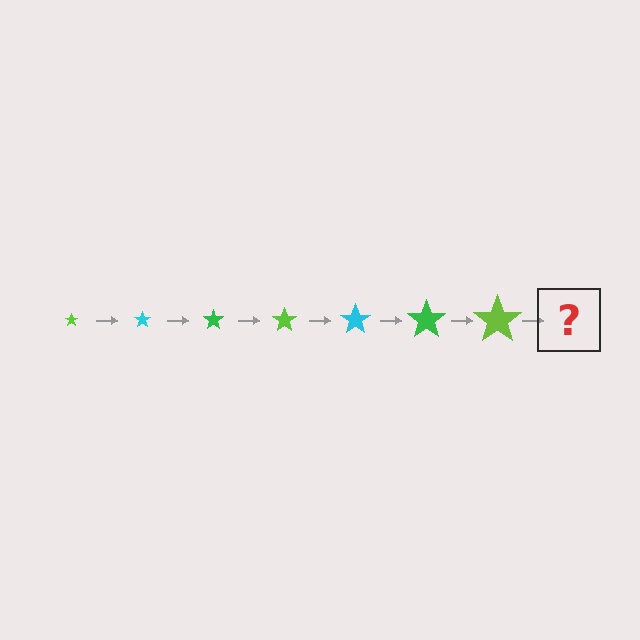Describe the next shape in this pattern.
It should be a cyan star, larger than the previous one.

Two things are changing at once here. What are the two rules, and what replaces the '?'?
The two rules are that the star grows larger each step and the color cycles through lime, cyan, and green. The '?' should be a cyan star, larger than the previous one.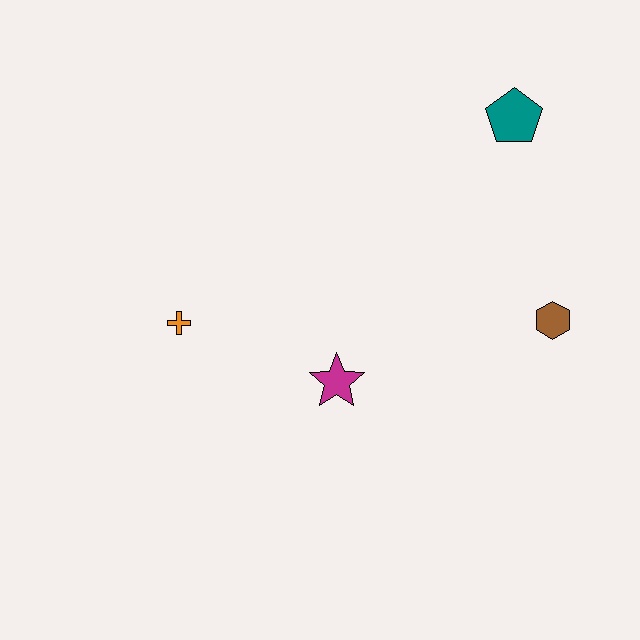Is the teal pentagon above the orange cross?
Yes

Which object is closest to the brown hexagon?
The teal pentagon is closest to the brown hexagon.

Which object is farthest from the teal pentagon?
The orange cross is farthest from the teal pentagon.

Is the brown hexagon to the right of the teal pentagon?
Yes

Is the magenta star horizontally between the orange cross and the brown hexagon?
Yes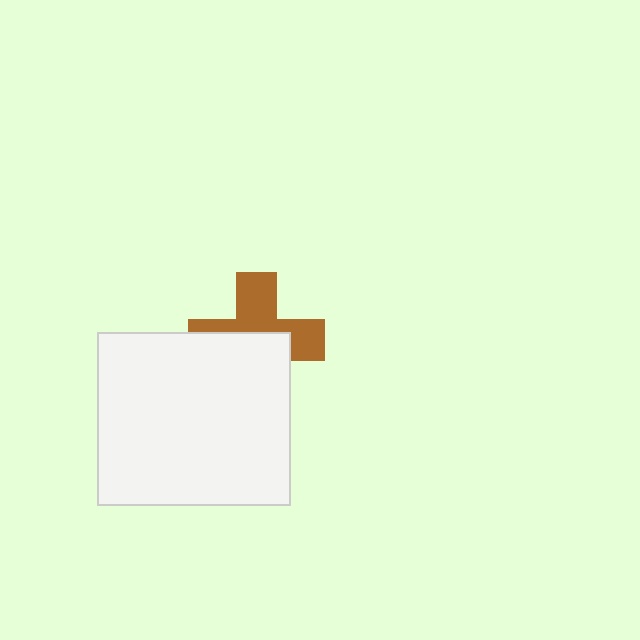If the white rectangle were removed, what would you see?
You would see the complete brown cross.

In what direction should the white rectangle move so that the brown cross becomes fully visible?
The white rectangle should move down. That is the shortest direction to clear the overlap and leave the brown cross fully visible.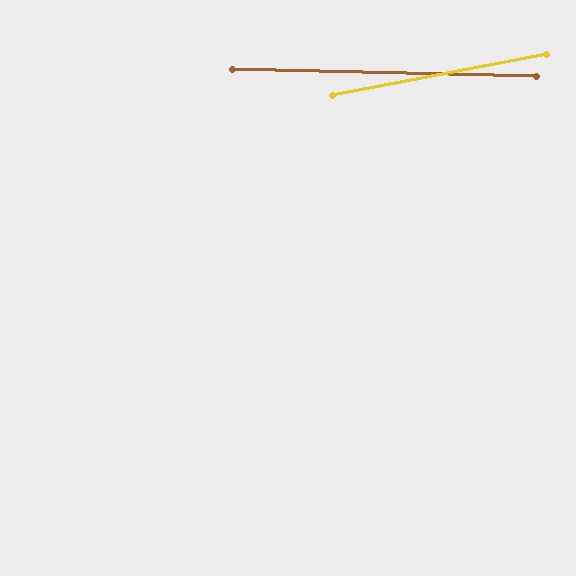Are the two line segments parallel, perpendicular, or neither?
Neither parallel nor perpendicular — they differ by about 12°.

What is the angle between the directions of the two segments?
Approximately 12 degrees.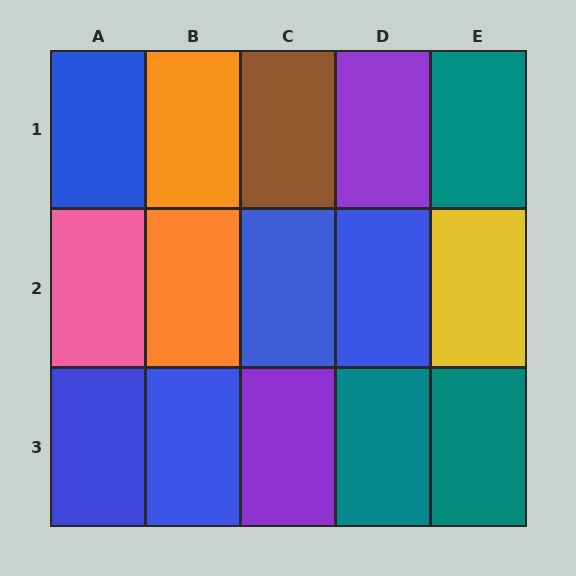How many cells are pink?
1 cell is pink.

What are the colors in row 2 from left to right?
Pink, orange, blue, blue, yellow.